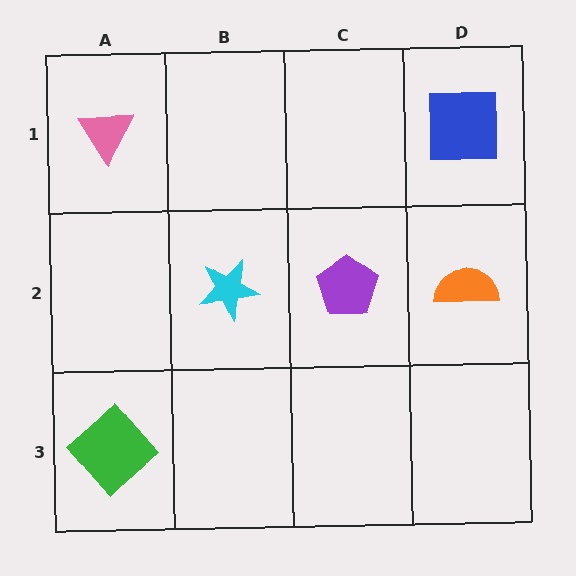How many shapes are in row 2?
3 shapes.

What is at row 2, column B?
A cyan star.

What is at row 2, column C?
A purple pentagon.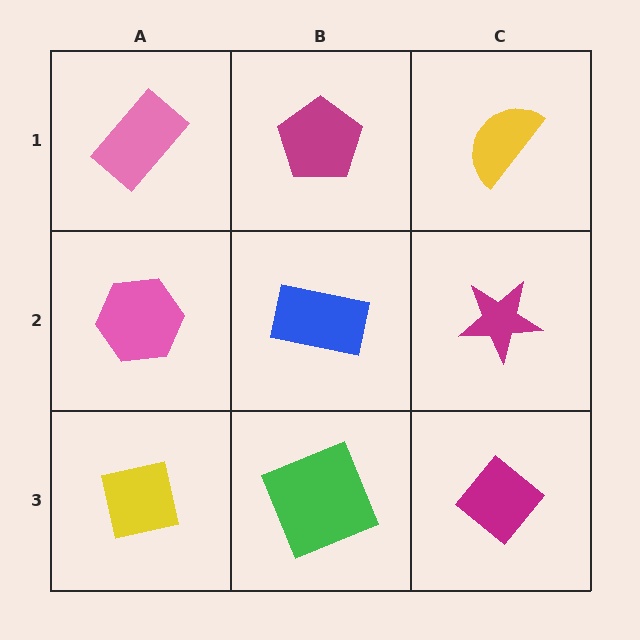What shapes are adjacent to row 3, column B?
A blue rectangle (row 2, column B), a yellow square (row 3, column A), a magenta diamond (row 3, column C).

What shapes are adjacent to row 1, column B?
A blue rectangle (row 2, column B), a pink rectangle (row 1, column A), a yellow semicircle (row 1, column C).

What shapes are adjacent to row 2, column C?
A yellow semicircle (row 1, column C), a magenta diamond (row 3, column C), a blue rectangle (row 2, column B).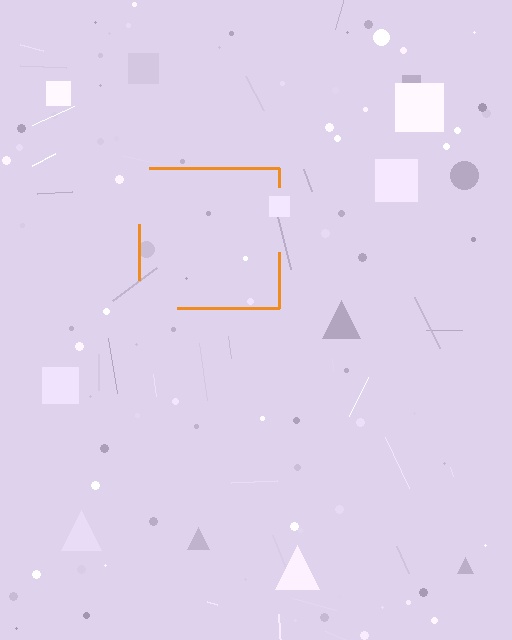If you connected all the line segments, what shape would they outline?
They would outline a square.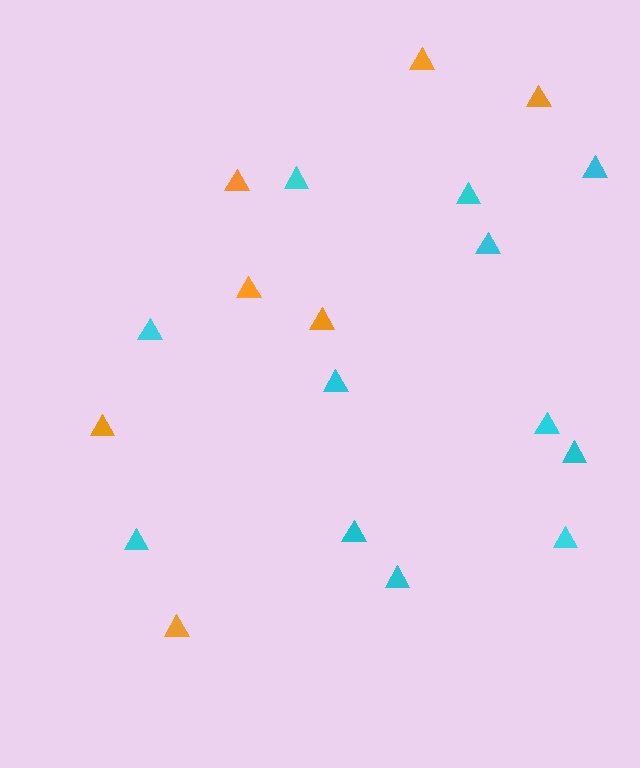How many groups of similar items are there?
There are 2 groups: one group of cyan triangles (12) and one group of orange triangles (7).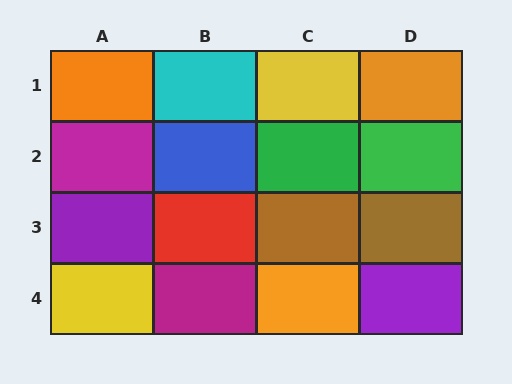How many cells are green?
2 cells are green.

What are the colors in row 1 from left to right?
Orange, cyan, yellow, orange.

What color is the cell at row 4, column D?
Purple.